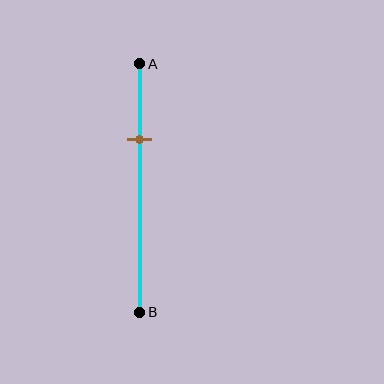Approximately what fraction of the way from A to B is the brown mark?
The brown mark is approximately 30% of the way from A to B.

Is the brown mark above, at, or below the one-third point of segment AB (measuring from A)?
The brown mark is approximately at the one-third point of segment AB.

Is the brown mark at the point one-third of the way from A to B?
Yes, the mark is approximately at the one-third point.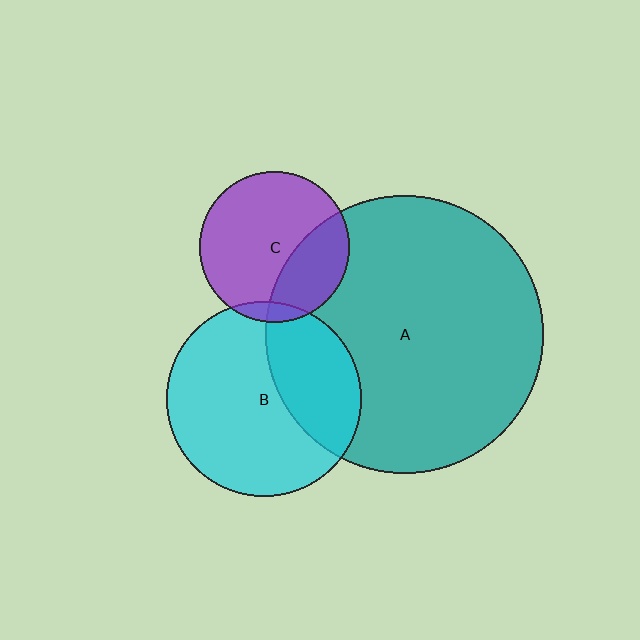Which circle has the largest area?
Circle A (teal).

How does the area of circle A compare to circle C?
Approximately 3.4 times.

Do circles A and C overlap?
Yes.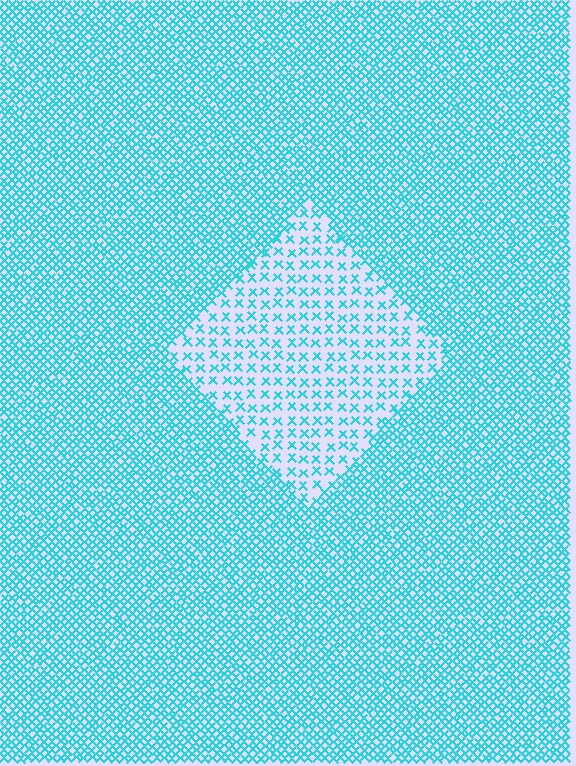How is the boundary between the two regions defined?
The boundary is defined by a change in element density (approximately 2.6x ratio). All elements are the same color, size, and shape.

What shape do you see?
I see a diamond.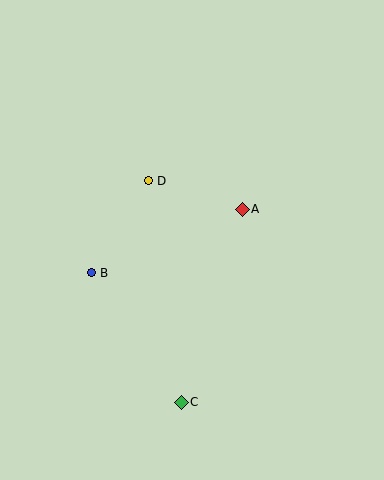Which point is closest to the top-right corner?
Point A is closest to the top-right corner.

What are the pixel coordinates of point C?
Point C is at (181, 402).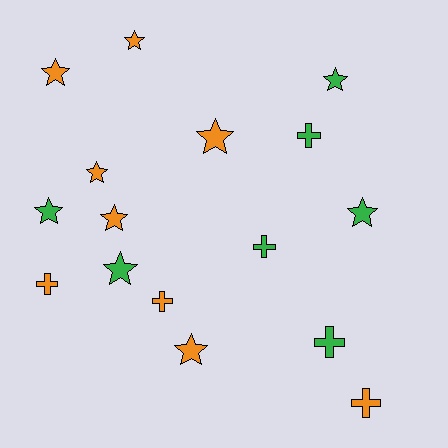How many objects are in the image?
There are 16 objects.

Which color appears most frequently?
Orange, with 9 objects.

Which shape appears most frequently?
Star, with 10 objects.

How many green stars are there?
There are 4 green stars.